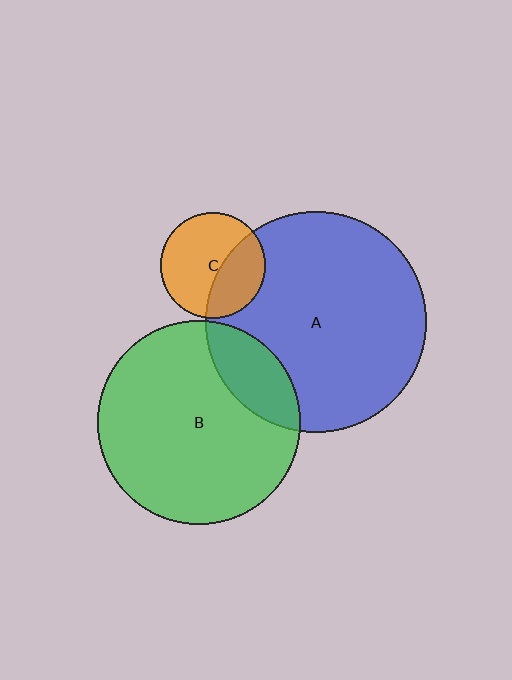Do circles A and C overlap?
Yes.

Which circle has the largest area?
Circle A (blue).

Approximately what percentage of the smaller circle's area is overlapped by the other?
Approximately 35%.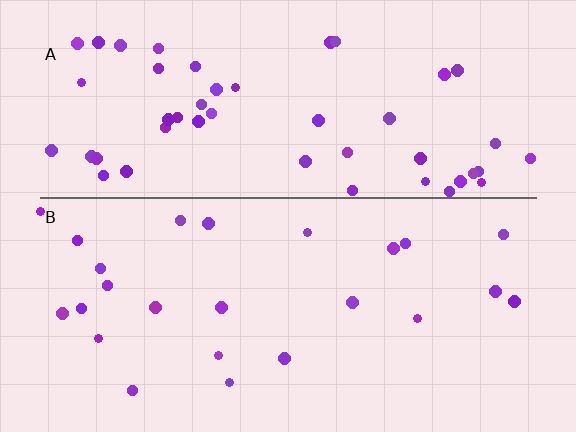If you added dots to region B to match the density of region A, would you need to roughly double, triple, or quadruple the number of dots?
Approximately double.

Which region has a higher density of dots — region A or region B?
A (the top).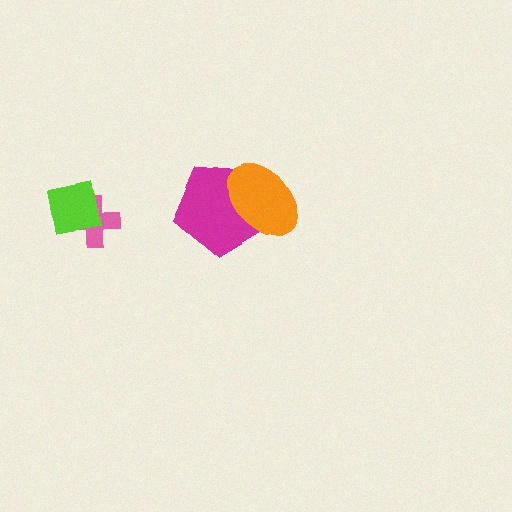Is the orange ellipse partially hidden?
No, no other shape covers it.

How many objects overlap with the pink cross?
1 object overlaps with the pink cross.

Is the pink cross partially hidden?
Yes, it is partially covered by another shape.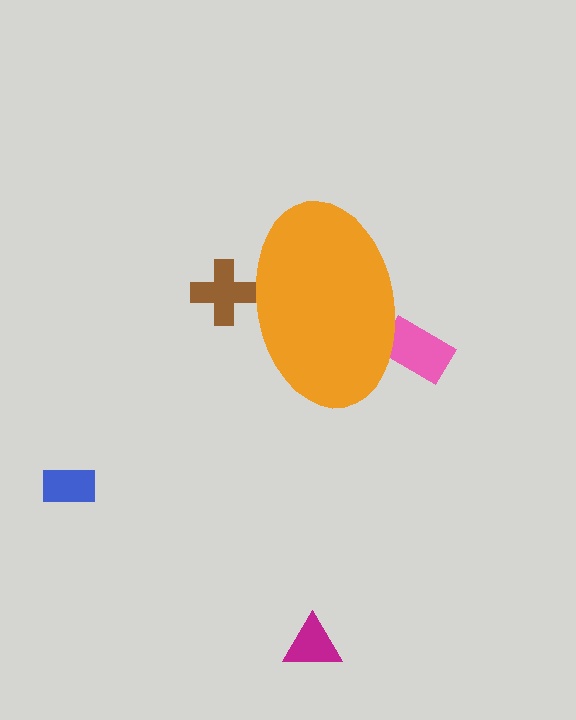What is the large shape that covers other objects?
An orange ellipse.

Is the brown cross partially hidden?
Yes, the brown cross is partially hidden behind the orange ellipse.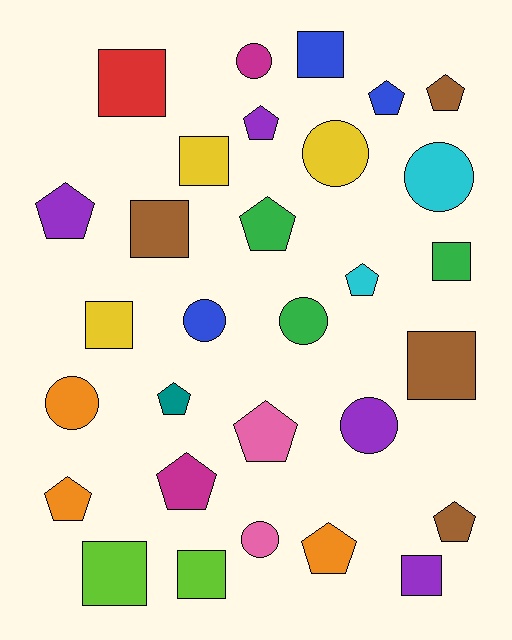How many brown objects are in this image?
There are 4 brown objects.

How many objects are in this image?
There are 30 objects.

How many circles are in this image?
There are 8 circles.